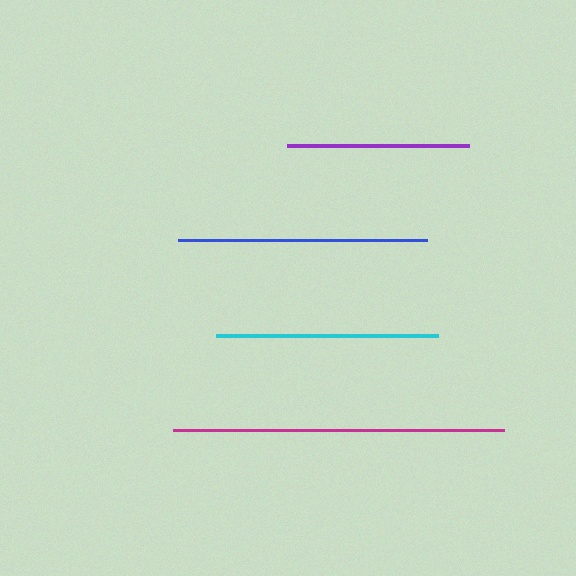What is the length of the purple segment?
The purple segment is approximately 182 pixels long.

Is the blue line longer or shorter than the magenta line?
The magenta line is longer than the blue line.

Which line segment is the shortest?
The purple line is the shortest at approximately 182 pixels.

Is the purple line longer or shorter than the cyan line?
The cyan line is longer than the purple line.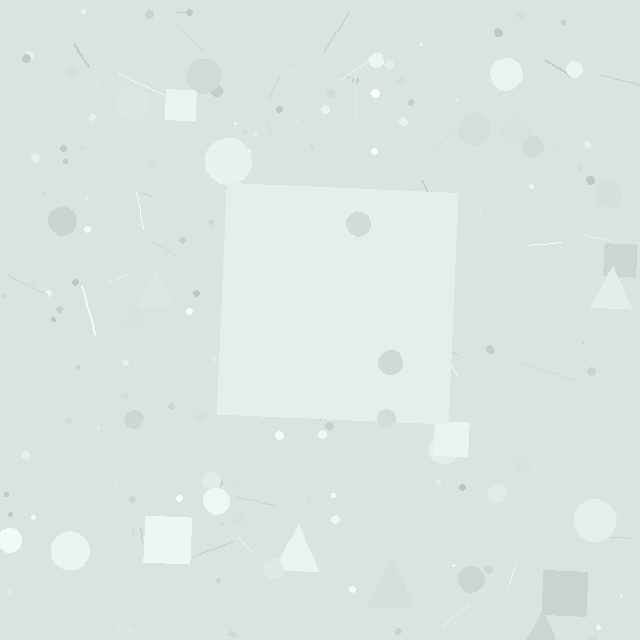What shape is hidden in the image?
A square is hidden in the image.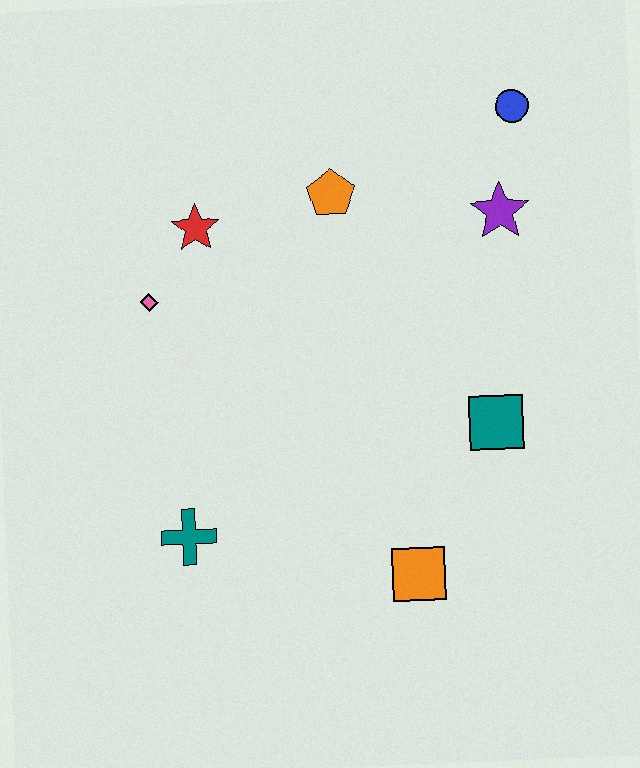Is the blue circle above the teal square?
Yes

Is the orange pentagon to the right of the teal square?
No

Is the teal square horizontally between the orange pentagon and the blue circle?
Yes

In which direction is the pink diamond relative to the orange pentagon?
The pink diamond is to the left of the orange pentagon.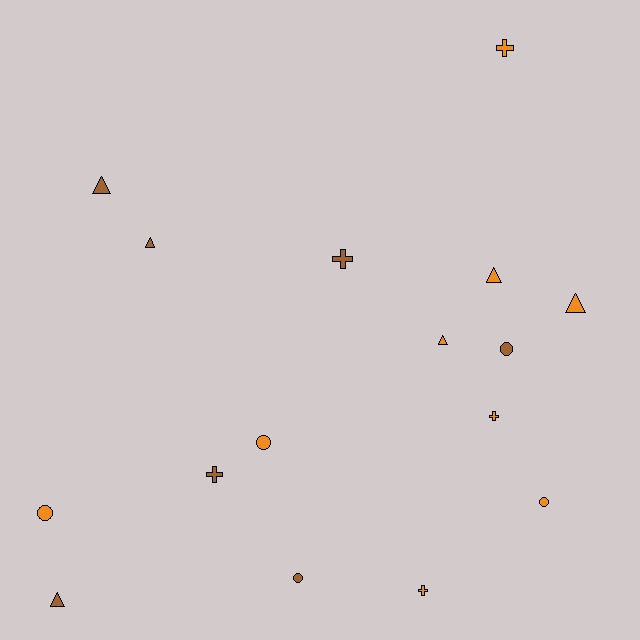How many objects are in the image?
There are 16 objects.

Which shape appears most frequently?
Triangle, with 6 objects.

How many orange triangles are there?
There are 3 orange triangles.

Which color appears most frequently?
Orange, with 9 objects.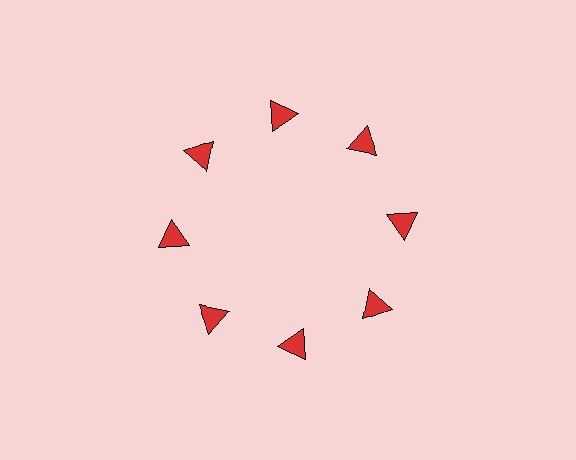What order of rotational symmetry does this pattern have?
This pattern has 8-fold rotational symmetry.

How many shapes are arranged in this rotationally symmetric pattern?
There are 8 shapes, arranged in 8 groups of 1.